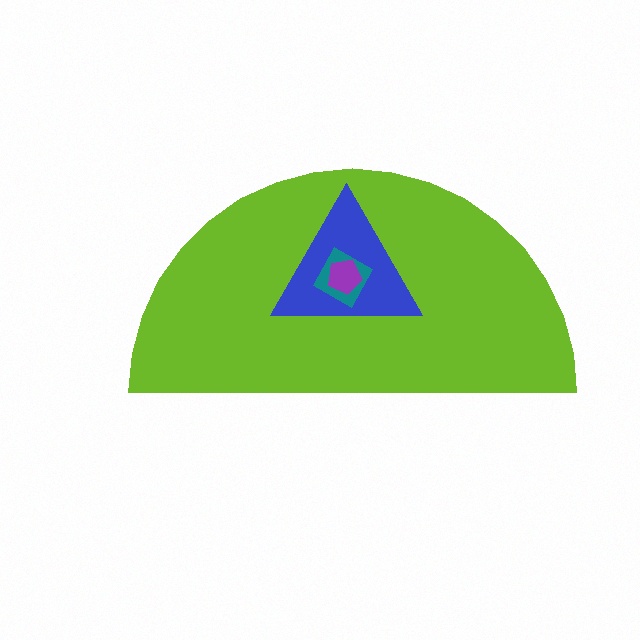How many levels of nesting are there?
4.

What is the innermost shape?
The purple pentagon.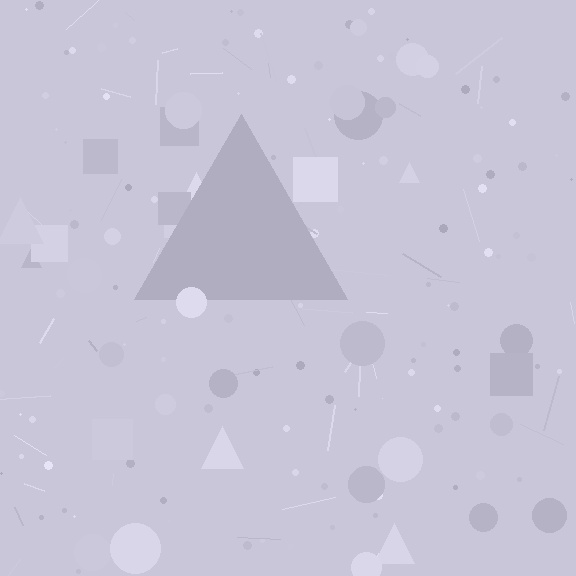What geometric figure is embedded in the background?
A triangle is embedded in the background.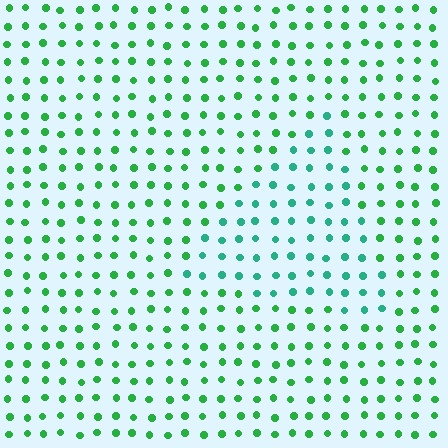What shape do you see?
I see a triangle.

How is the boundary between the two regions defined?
The boundary is defined purely by a slight shift in hue (about 30 degrees). Spacing, size, and orientation are identical on both sides.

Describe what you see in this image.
The image is filled with small green elements in a uniform arrangement. A triangle-shaped region is visible where the elements are tinted to a slightly different hue, forming a subtle color boundary.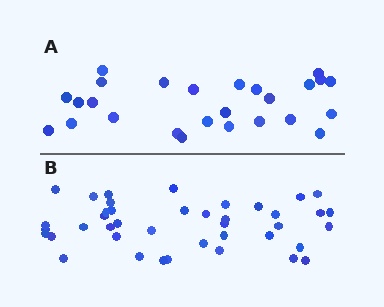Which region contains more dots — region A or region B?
Region B (the bottom region) has more dots.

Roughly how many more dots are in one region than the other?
Region B has approximately 15 more dots than region A.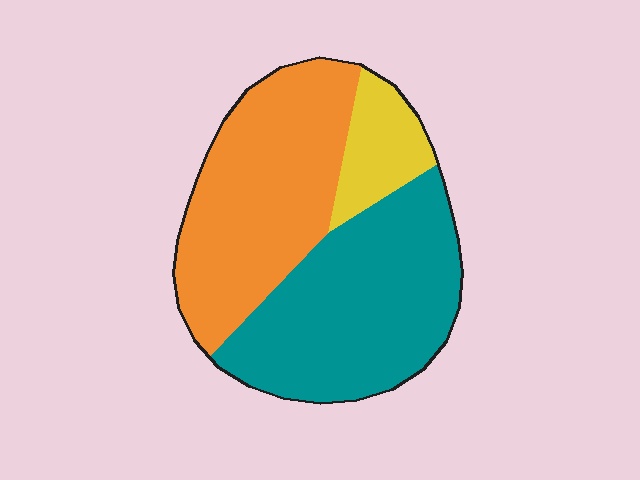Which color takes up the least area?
Yellow, at roughly 10%.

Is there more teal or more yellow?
Teal.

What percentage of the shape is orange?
Orange covers roughly 45% of the shape.